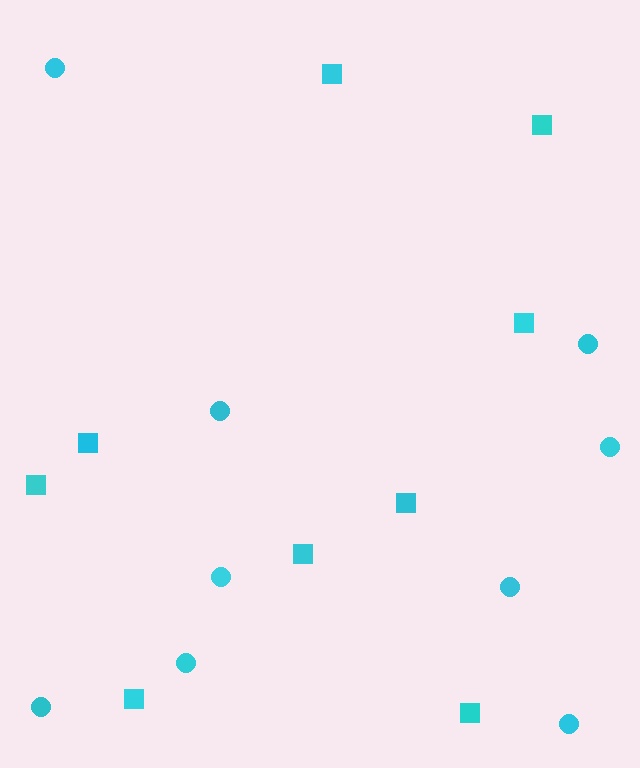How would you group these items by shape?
There are 2 groups: one group of squares (9) and one group of circles (9).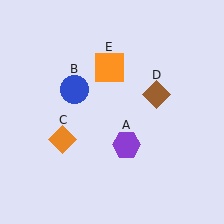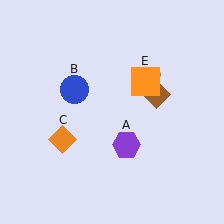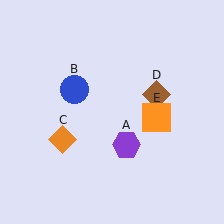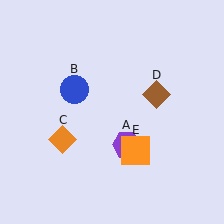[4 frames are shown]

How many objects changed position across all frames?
1 object changed position: orange square (object E).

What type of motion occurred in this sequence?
The orange square (object E) rotated clockwise around the center of the scene.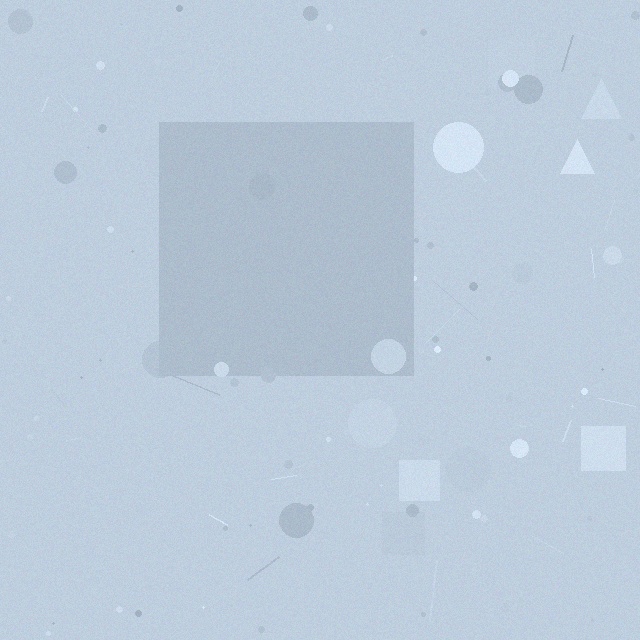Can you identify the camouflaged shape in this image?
The camouflaged shape is a square.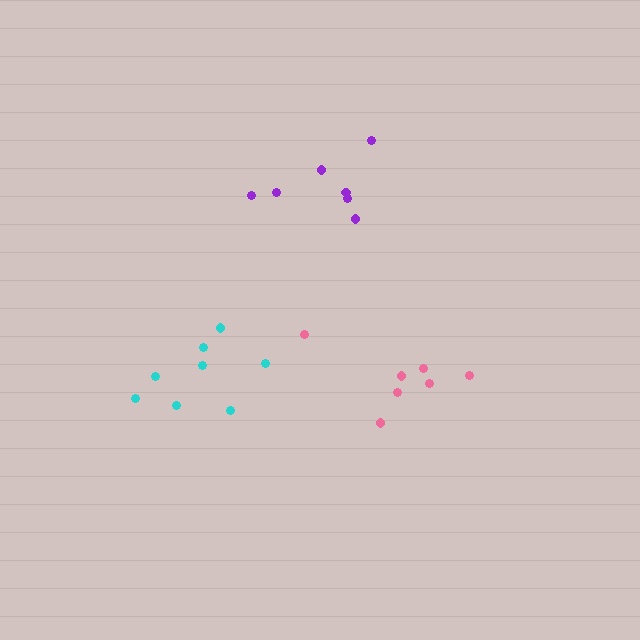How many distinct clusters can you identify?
There are 3 distinct clusters.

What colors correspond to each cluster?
The clusters are colored: pink, cyan, purple.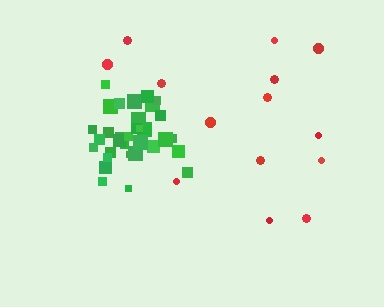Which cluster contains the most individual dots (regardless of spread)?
Green (34).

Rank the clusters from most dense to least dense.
green, red.